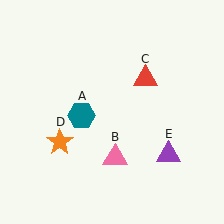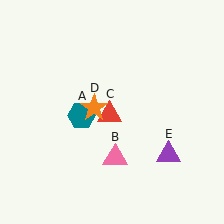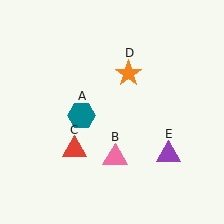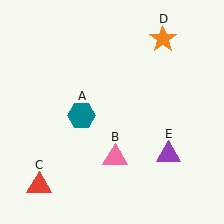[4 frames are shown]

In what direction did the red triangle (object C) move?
The red triangle (object C) moved down and to the left.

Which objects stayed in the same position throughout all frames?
Teal hexagon (object A) and pink triangle (object B) and purple triangle (object E) remained stationary.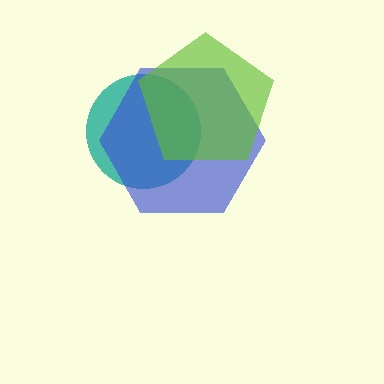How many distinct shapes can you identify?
There are 3 distinct shapes: a teal circle, a blue hexagon, a lime pentagon.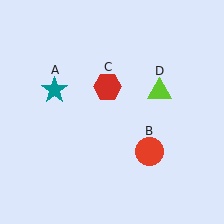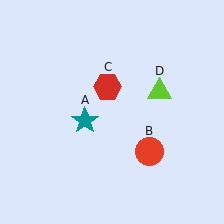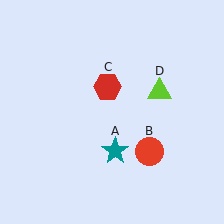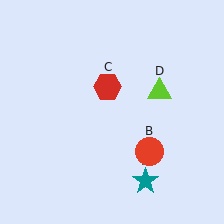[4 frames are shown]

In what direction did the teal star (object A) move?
The teal star (object A) moved down and to the right.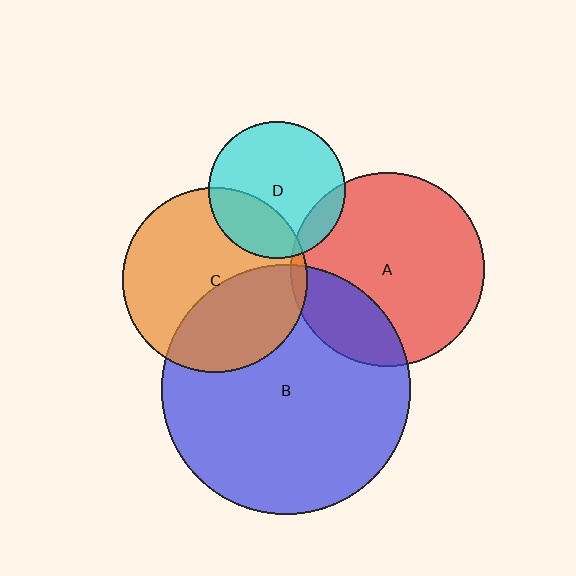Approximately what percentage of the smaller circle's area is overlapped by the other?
Approximately 30%.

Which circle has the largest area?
Circle B (blue).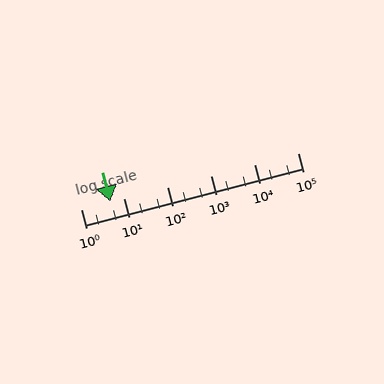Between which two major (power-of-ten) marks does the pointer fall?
The pointer is between 1 and 10.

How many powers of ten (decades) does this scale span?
The scale spans 5 decades, from 1 to 100000.